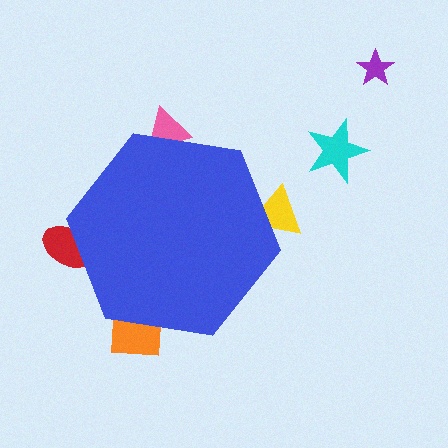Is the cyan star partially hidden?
No, the cyan star is fully visible.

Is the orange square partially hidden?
Yes, the orange square is partially hidden behind the blue hexagon.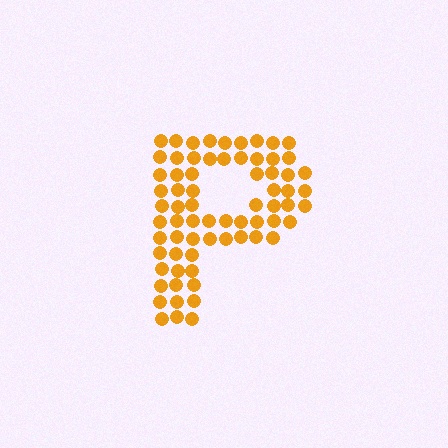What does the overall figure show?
The overall figure shows the letter P.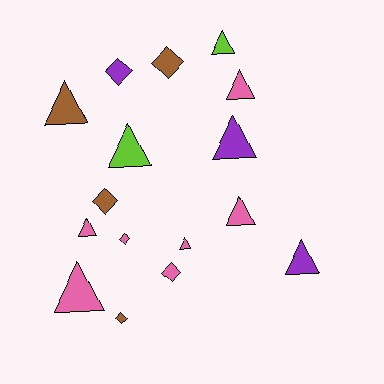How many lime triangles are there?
There are 2 lime triangles.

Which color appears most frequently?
Pink, with 7 objects.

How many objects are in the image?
There are 16 objects.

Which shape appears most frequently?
Triangle, with 10 objects.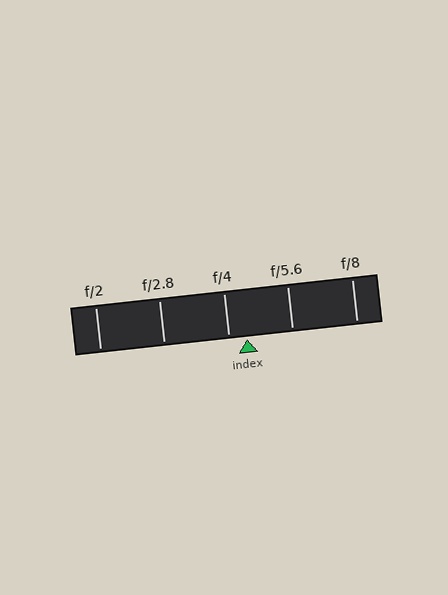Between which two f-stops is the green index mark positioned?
The index mark is between f/4 and f/5.6.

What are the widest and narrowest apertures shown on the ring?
The widest aperture shown is f/2 and the narrowest is f/8.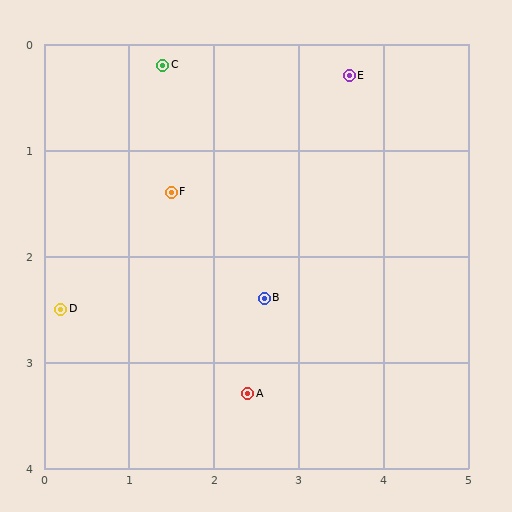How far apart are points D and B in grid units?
Points D and B are about 2.4 grid units apart.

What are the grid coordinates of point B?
Point B is at approximately (2.6, 2.4).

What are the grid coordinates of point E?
Point E is at approximately (3.6, 0.3).